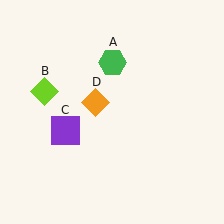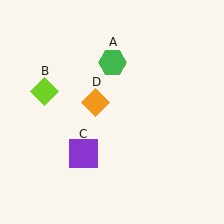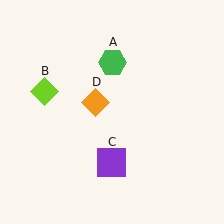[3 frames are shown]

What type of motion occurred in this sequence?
The purple square (object C) rotated counterclockwise around the center of the scene.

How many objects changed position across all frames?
1 object changed position: purple square (object C).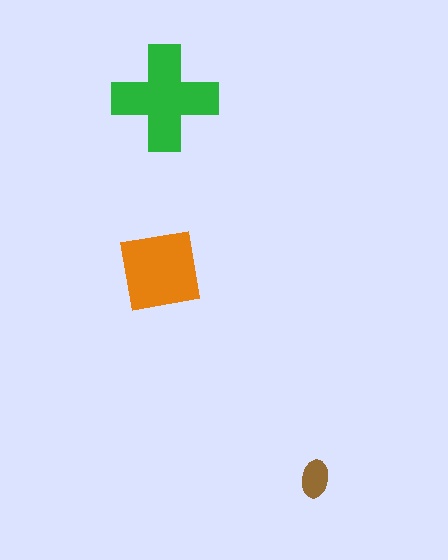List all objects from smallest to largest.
The brown ellipse, the orange square, the green cross.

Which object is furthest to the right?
The brown ellipse is rightmost.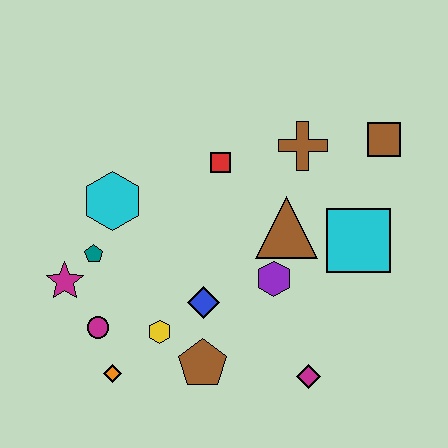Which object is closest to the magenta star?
The teal pentagon is closest to the magenta star.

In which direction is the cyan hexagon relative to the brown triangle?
The cyan hexagon is to the left of the brown triangle.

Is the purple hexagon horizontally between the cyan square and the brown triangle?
No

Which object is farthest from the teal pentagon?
The brown square is farthest from the teal pentagon.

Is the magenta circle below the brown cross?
Yes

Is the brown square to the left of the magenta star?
No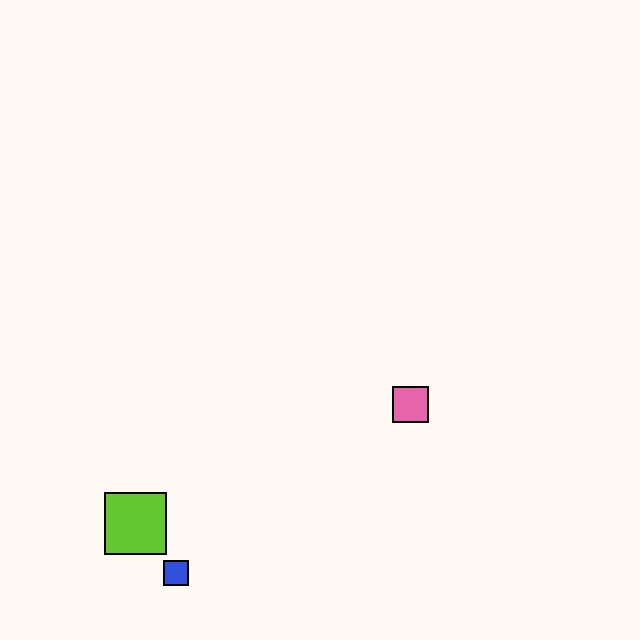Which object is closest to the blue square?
The lime square is closest to the blue square.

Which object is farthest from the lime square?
The pink square is farthest from the lime square.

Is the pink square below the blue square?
No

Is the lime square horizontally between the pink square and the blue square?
No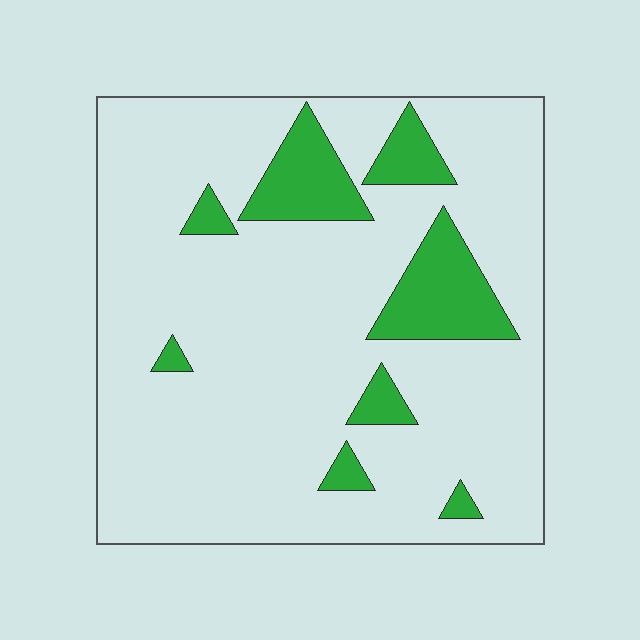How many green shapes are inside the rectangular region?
8.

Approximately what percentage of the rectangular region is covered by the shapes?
Approximately 15%.